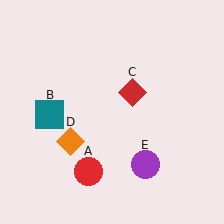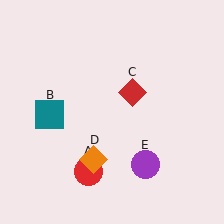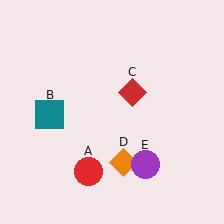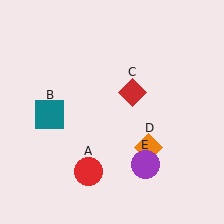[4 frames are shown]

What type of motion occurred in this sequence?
The orange diamond (object D) rotated counterclockwise around the center of the scene.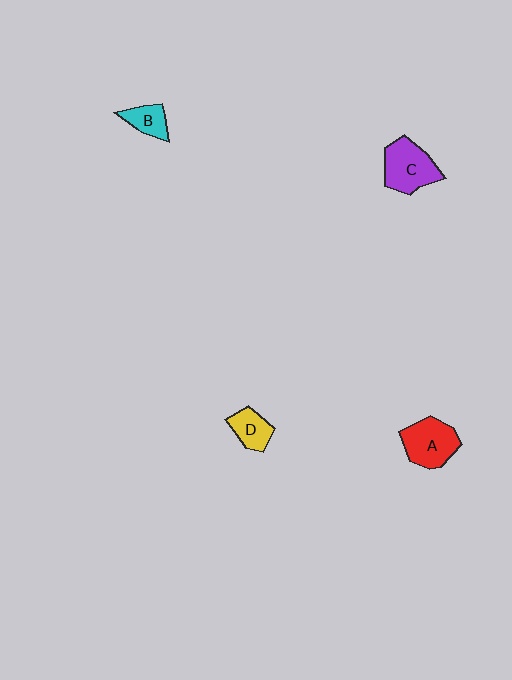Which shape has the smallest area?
Shape B (cyan).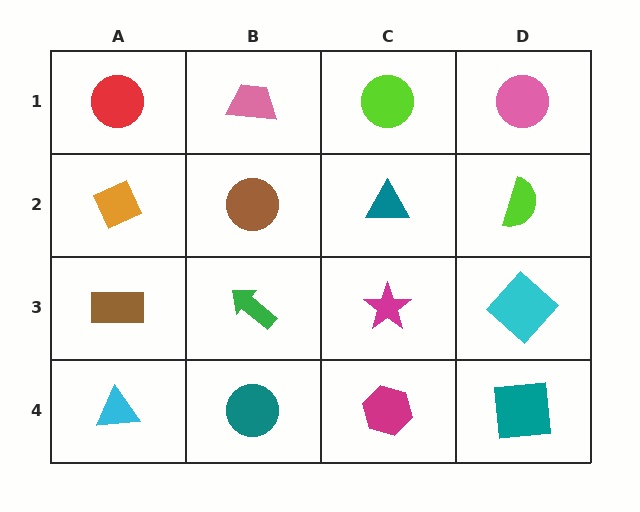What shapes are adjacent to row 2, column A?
A red circle (row 1, column A), a brown rectangle (row 3, column A), a brown circle (row 2, column B).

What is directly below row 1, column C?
A teal triangle.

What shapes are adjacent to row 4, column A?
A brown rectangle (row 3, column A), a teal circle (row 4, column B).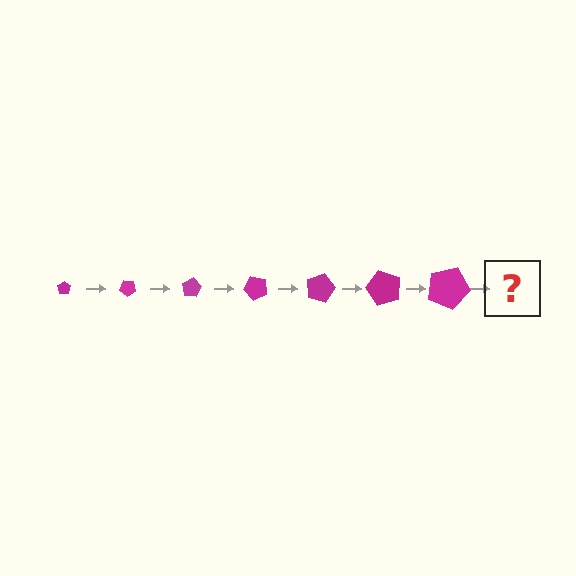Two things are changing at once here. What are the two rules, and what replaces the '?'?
The two rules are that the pentagon grows larger each step and it rotates 40 degrees each step. The '?' should be a pentagon, larger than the previous one and rotated 280 degrees from the start.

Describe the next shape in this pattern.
It should be a pentagon, larger than the previous one and rotated 280 degrees from the start.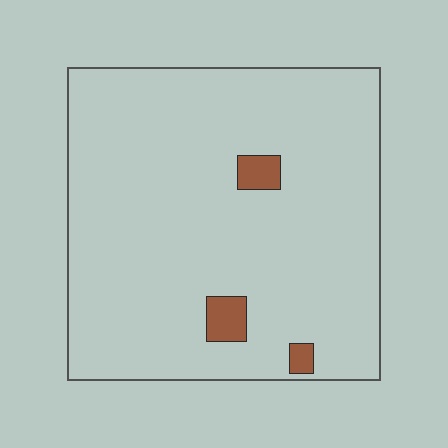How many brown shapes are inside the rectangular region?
3.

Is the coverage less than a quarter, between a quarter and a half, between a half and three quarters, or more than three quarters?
Less than a quarter.